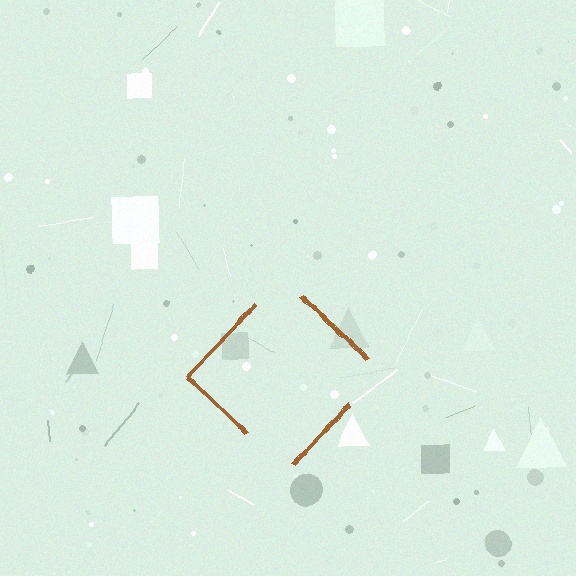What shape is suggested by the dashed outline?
The dashed outline suggests a diamond.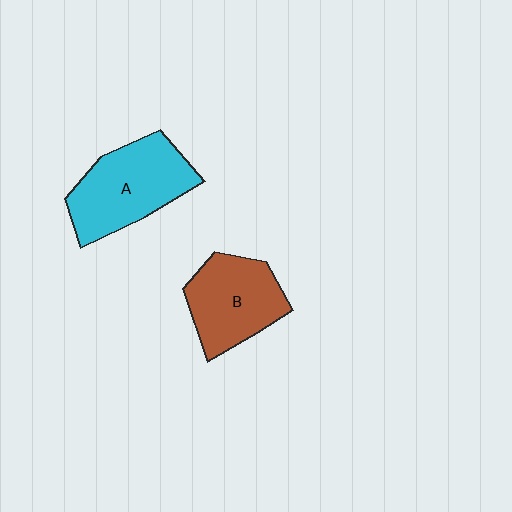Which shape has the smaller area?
Shape B (brown).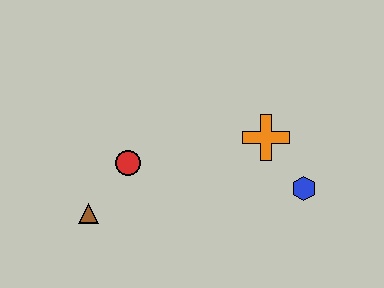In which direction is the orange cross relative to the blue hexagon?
The orange cross is above the blue hexagon.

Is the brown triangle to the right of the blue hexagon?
No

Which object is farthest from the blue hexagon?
The brown triangle is farthest from the blue hexagon.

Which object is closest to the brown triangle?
The red circle is closest to the brown triangle.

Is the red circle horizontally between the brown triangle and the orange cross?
Yes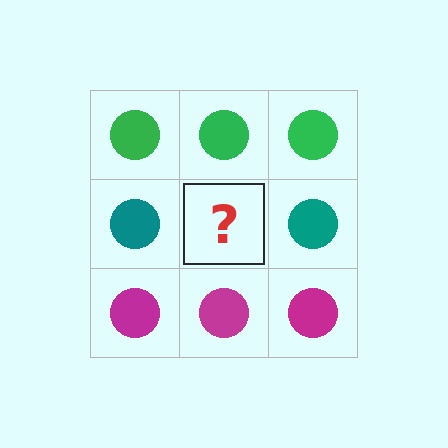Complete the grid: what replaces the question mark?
The question mark should be replaced with a teal circle.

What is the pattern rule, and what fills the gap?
The rule is that each row has a consistent color. The gap should be filled with a teal circle.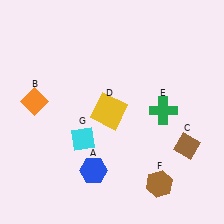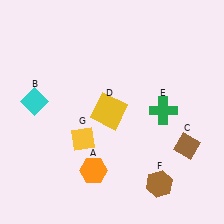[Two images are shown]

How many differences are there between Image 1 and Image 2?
There are 3 differences between the two images.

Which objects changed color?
A changed from blue to orange. B changed from orange to cyan. G changed from cyan to yellow.